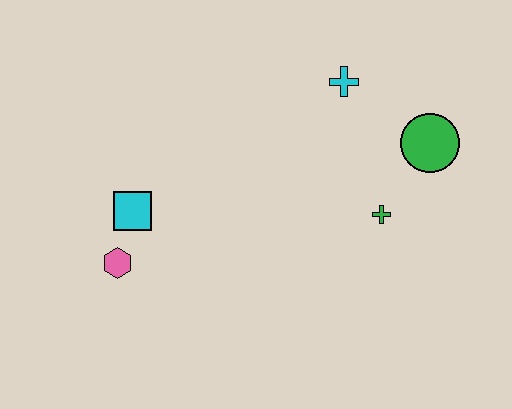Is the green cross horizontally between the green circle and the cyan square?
Yes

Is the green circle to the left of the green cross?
No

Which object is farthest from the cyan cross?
The pink hexagon is farthest from the cyan cross.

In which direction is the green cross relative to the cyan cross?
The green cross is below the cyan cross.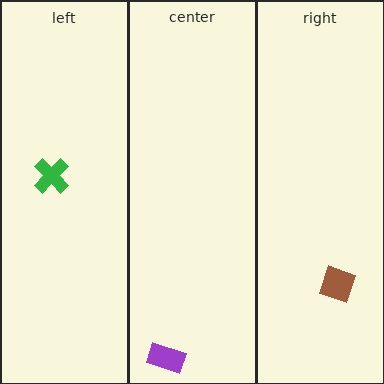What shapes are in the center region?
The purple rectangle.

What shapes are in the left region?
The green cross.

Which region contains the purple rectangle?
The center region.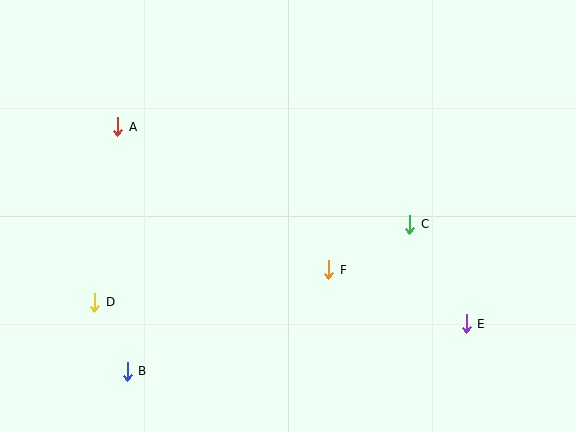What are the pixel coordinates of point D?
Point D is at (95, 302).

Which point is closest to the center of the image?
Point F at (329, 270) is closest to the center.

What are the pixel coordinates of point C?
Point C is at (410, 224).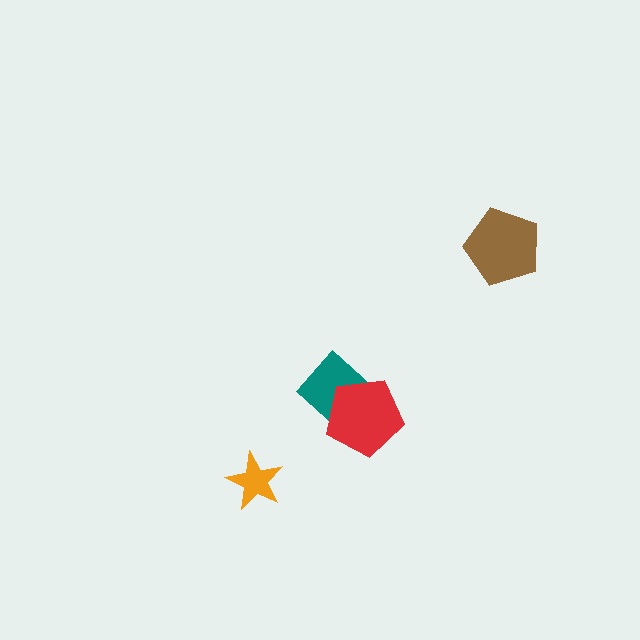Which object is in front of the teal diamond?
The red pentagon is in front of the teal diamond.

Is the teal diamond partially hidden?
Yes, it is partially covered by another shape.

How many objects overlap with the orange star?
0 objects overlap with the orange star.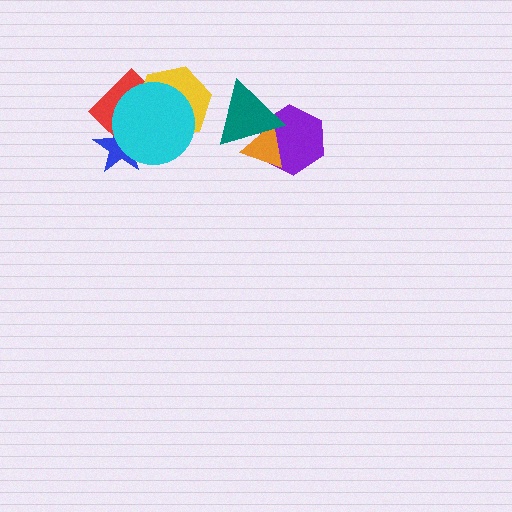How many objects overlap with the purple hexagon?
2 objects overlap with the purple hexagon.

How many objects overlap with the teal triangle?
2 objects overlap with the teal triangle.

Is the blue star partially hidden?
Yes, it is partially covered by another shape.